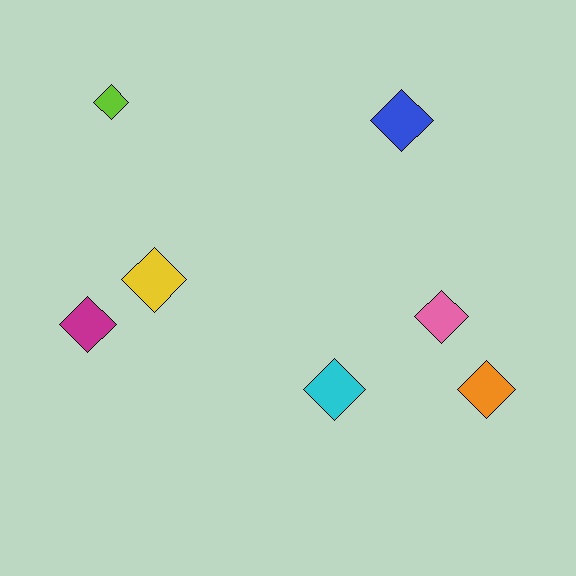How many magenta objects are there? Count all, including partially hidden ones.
There is 1 magenta object.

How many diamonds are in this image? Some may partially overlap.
There are 7 diamonds.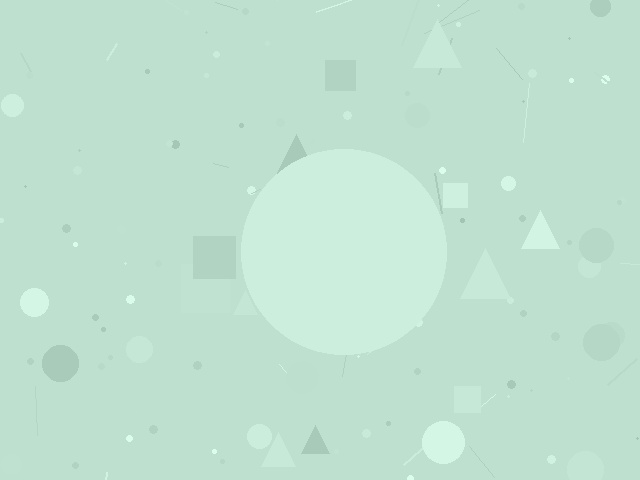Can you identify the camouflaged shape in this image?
The camouflaged shape is a circle.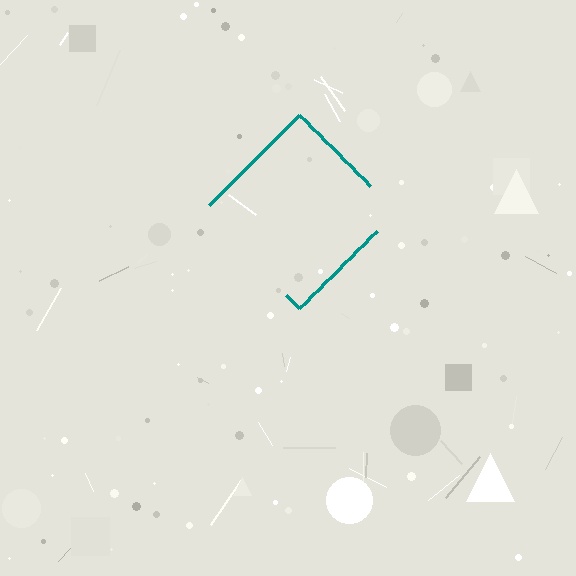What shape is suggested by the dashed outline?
The dashed outline suggests a diamond.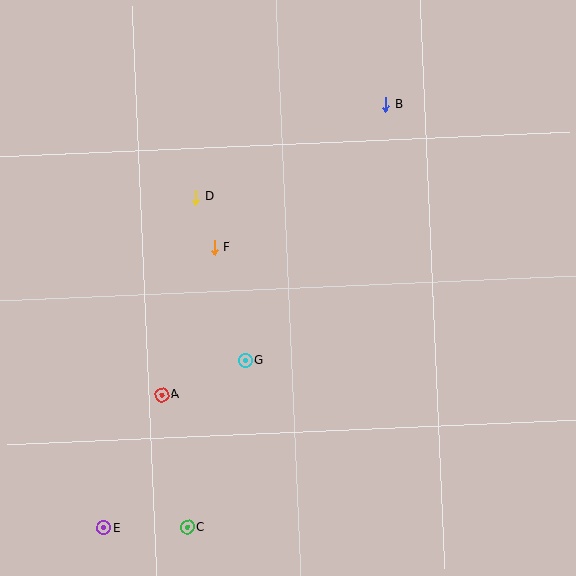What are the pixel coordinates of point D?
Point D is at (196, 197).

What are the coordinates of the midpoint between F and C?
The midpoint between F and C is at (201, 387).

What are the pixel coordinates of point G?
Point G is at (245, 361).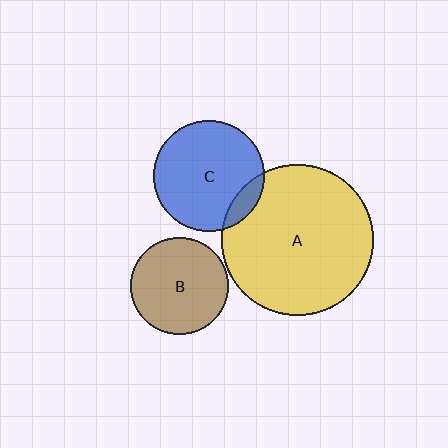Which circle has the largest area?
Circle A (yellow).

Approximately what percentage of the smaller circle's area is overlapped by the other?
Approximately 10%.